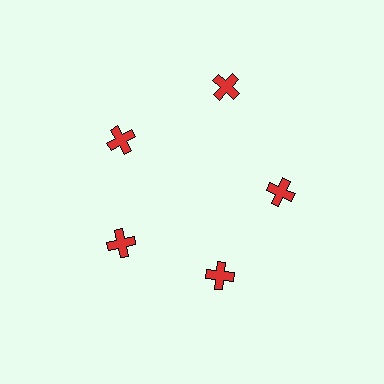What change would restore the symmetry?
The symmetry would be restored by moving it inward, back onto the ring so that all 5 crosses sit at equal angles and equal distance from the center.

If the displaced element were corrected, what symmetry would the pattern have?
It would have 5-fold rotational symmetry — the pattern would map onto itself every 72 degrees.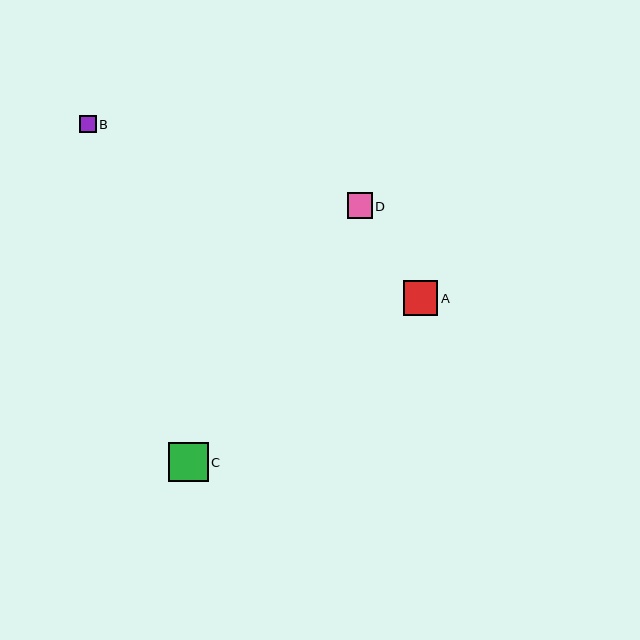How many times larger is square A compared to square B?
Square A is approximately 2.0 times the size of square B.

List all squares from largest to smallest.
From largest to smallest: C, A, D, B.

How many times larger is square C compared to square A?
Square C is approximately 1.2 times the size of square A.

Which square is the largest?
Square C is the largest with a size of approximately 40 pixels.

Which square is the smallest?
Square B is the smallest with a size of approximately 17 pixels.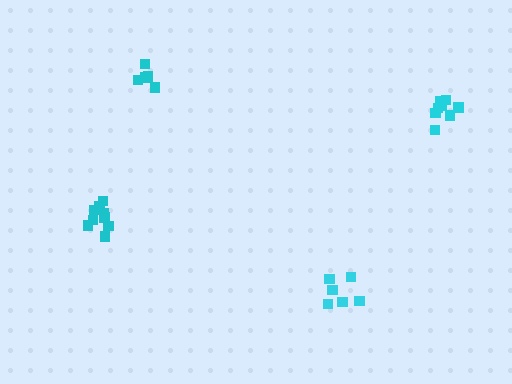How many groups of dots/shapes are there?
There are 4 groups.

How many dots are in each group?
Group 1: 9 dots, Group 2: 6 dots, Group 3: 8 dots, Group 4: 6 dots (29 total).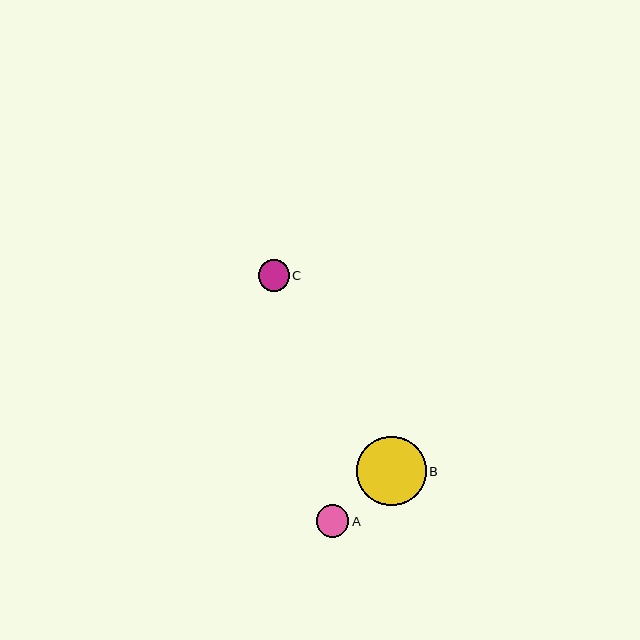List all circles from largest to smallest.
From largest to smallest: B, A, C.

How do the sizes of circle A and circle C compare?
Circle A and circle C are approximately the same size.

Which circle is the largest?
Circle B is the largest with a size of approximately 70 pixels.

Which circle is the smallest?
Circle C is the smallest with a size of approximately 31 pixels.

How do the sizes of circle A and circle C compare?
Circle A and circle C are approximately the same size.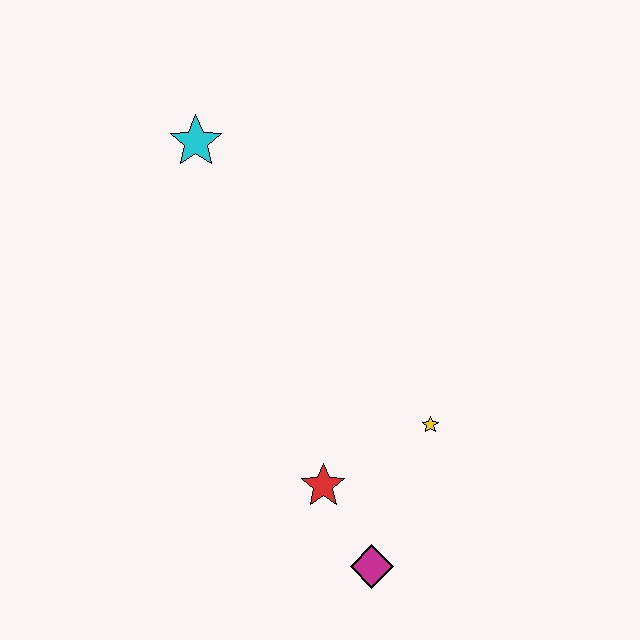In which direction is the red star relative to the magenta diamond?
The red star is above the magenta diamond.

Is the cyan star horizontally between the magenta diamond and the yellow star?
No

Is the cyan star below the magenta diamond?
No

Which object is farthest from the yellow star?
The cyan star is farthest from the yellow star.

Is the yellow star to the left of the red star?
No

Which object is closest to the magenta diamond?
The red star is closest to the magenta diamond.